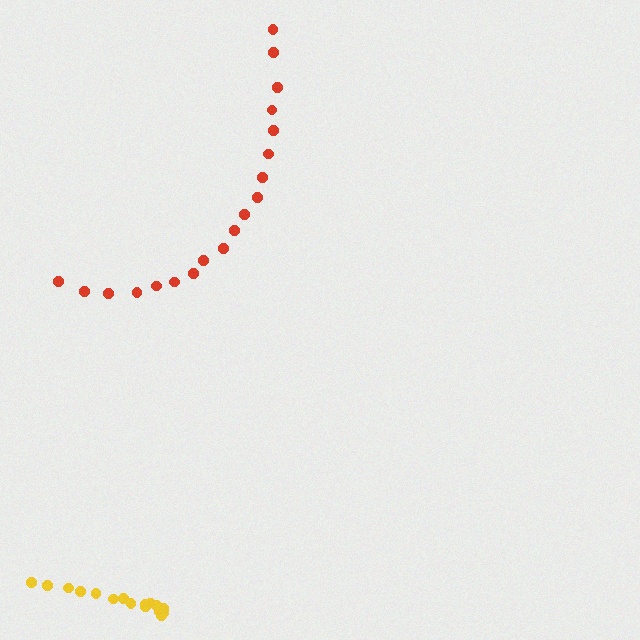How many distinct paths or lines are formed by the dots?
There are 2 distinct paths.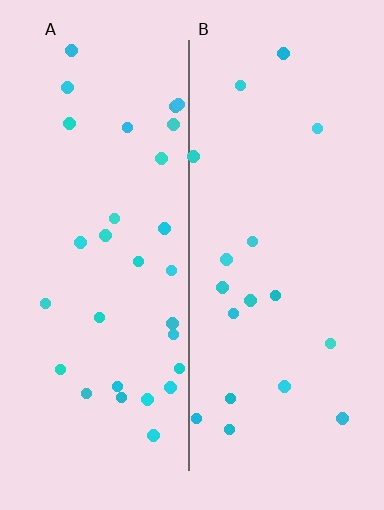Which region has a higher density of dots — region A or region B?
A (the left).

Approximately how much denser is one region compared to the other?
Approximately 1.7× — region A over region B.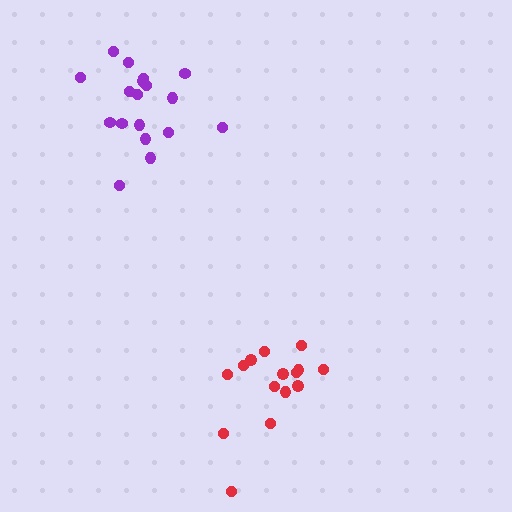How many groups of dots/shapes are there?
There are 2 groups.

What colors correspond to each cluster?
The clusters are colored: red, purple.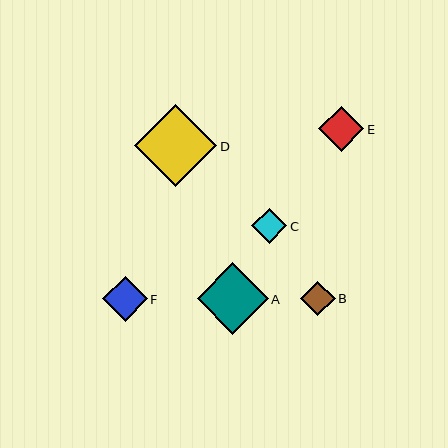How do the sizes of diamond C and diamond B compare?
Diamond C and diamond B are approximately the same size.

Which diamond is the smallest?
Diamond B is the smallest with a size of approximately 35 pixels.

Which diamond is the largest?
Diamond D is the largest with a size of approximately 82 pixels.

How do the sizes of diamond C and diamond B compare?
Diamond C and diamond B are approximately the same size.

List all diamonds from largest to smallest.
From largest to smallest: D, A, E, F, C, B.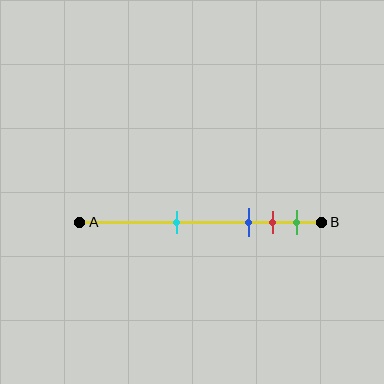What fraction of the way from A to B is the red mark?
The red mark is approximately 80% (0.8) of the way from A to B.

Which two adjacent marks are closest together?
The red and green marks are the closest adjacent pair.